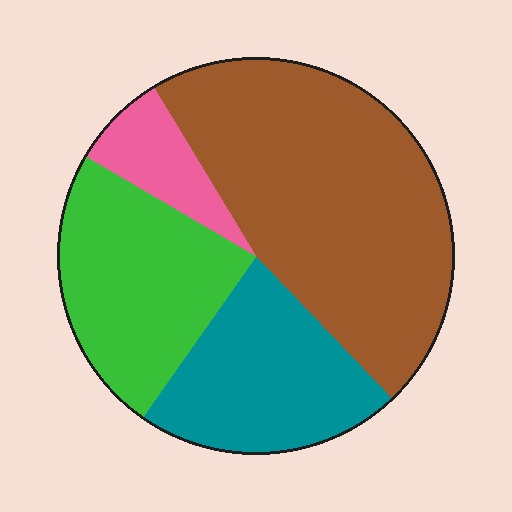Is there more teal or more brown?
Brown.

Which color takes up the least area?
Pink, at roughly 10%.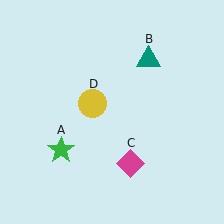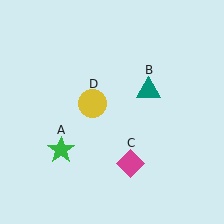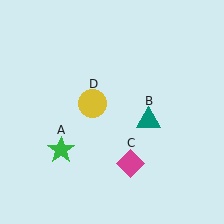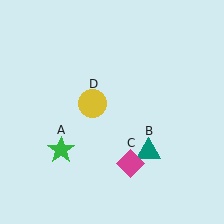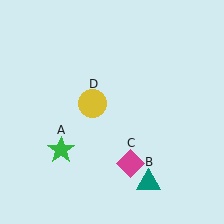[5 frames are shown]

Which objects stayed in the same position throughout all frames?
Green star (object A) and magenta diamond (object C) and yellow circle (object D) remained stationary.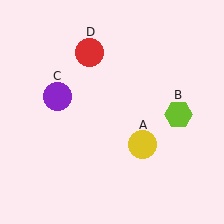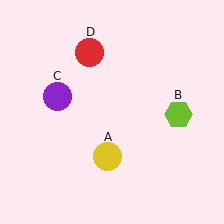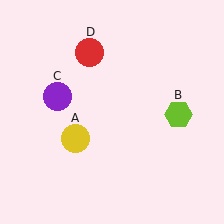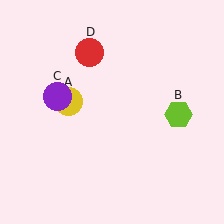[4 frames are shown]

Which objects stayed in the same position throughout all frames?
Lime hexagon (object B) and purple circle (object C) and red circle (object D) remained stationary.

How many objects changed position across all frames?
1 object changed position: yellow circle (object A).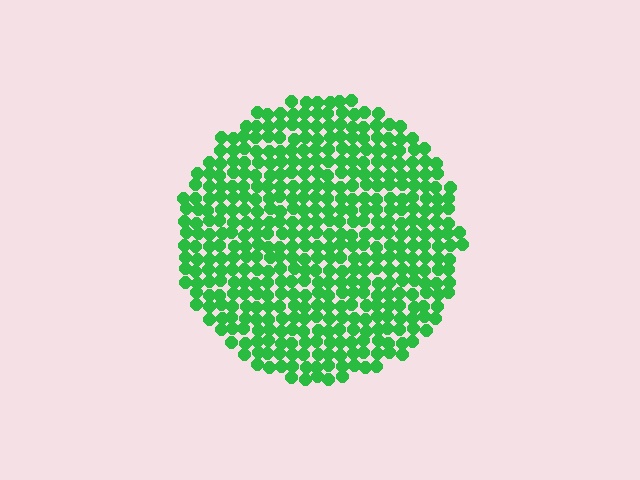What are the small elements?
The small elements are circles.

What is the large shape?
The large shape is a circle.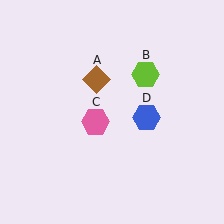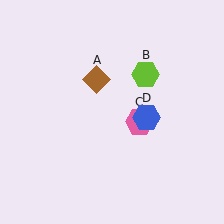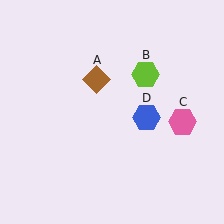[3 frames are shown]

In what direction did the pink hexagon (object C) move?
The pink hexagon (object C) moved right.